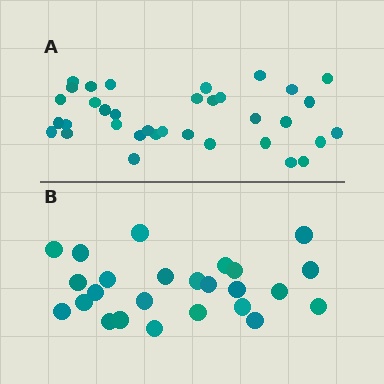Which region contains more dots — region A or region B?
Region A (the top region) has more dots.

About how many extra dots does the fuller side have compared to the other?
Region A has roughly 10 or so more dots than region B.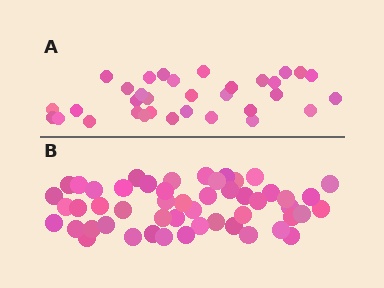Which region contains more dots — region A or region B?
Region B (the bottom region) has more dots.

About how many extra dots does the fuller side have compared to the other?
Region B has approximately 20 more dots than region A.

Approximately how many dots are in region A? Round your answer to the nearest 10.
About 30 dots. (The exact count is 33, which rounds to 30.)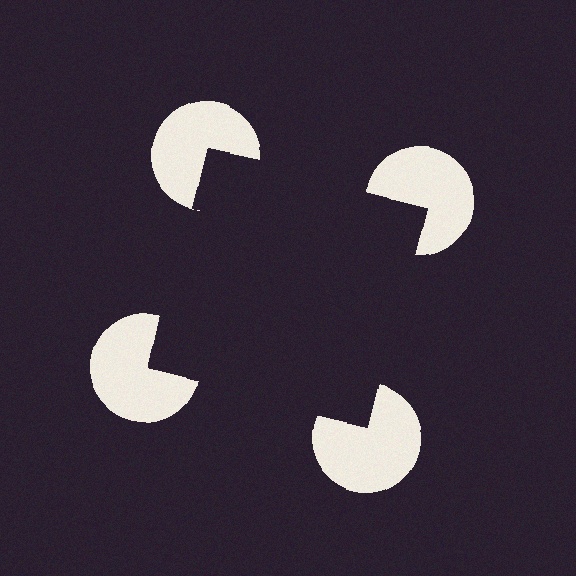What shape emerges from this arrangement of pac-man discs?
An illusory square — its edges are inferred from the aligned wedge cuts in the pac-man discs, not physically drawn.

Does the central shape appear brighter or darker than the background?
It typically appears slightly darker than the background, even though no actual brightness change is drawn.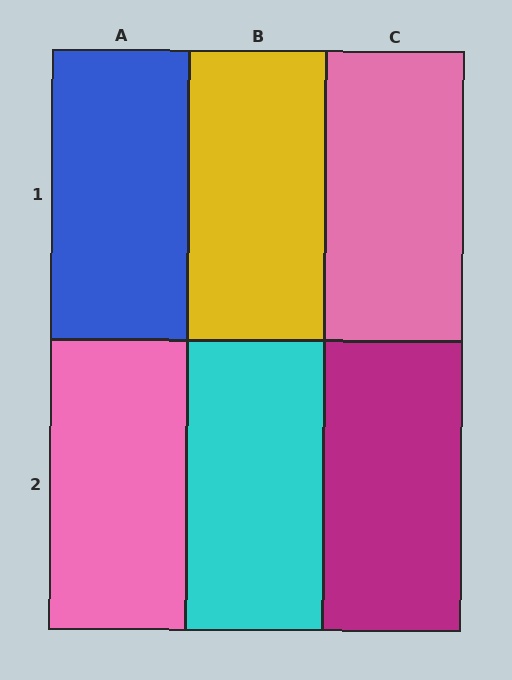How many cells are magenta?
1 cell is magenta.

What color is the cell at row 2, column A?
Pink.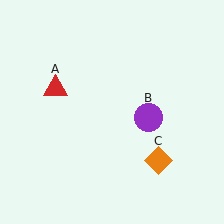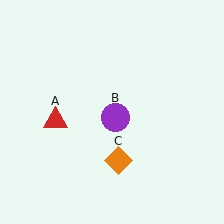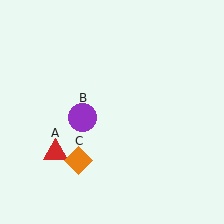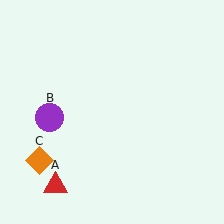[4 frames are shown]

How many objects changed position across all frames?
3 objects changed position: red triangle (object A), purple circle (object B), orange diamond (object C).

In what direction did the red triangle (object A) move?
The red triangle (object A) moved down.